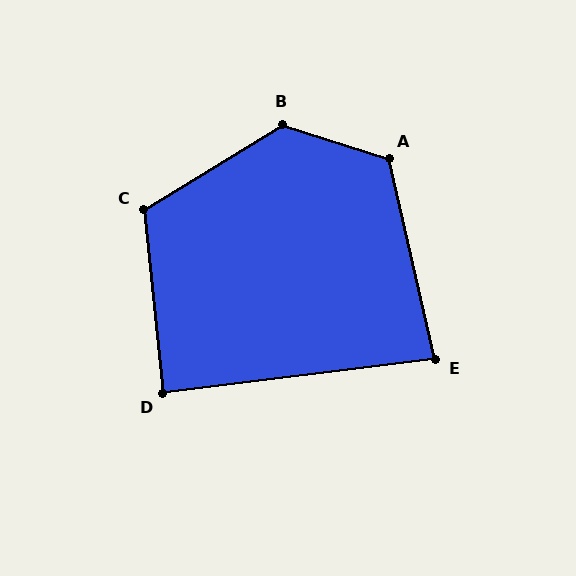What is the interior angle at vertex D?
Approximately 89 degrees (approximately right).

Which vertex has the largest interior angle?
B, at approximately 130 degrees.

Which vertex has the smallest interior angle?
E, at approximately 84 degrees.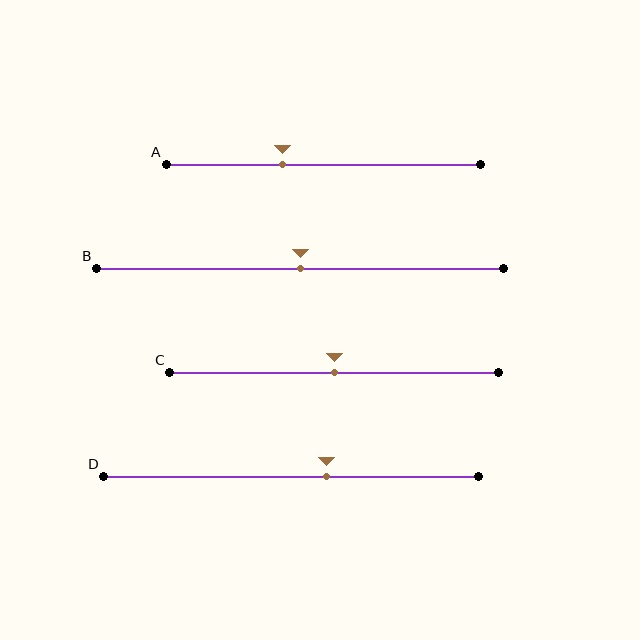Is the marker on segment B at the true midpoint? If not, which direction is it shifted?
Yes, the marker on segment B is at the true midpoint.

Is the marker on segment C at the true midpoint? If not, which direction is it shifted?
Yes, the marker on segment C is at the true midpoint.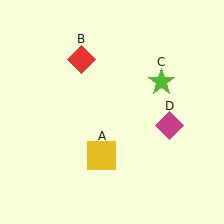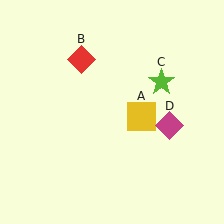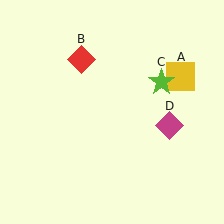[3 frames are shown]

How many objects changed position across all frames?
1 object changed position: yellow square (object A).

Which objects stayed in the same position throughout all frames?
Red diamond (object B) and lime star (object C) and magenta diamond (object D) remained stationary.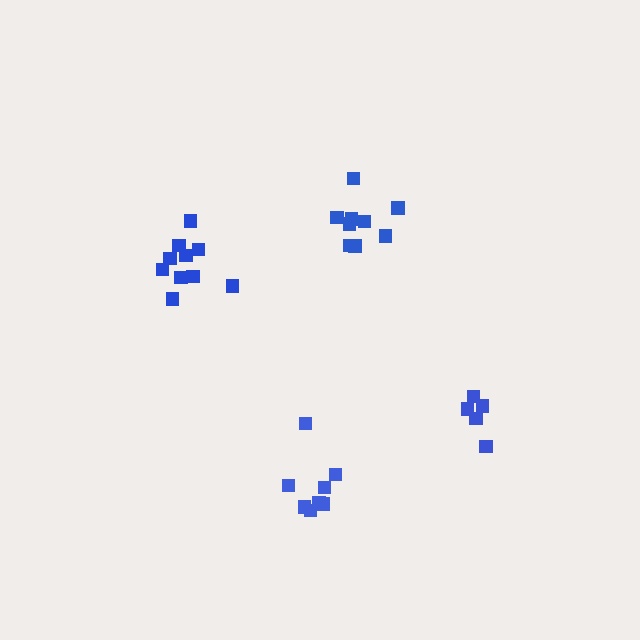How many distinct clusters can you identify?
There are 4 distinct clusters.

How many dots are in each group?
Group 1: 8 dots, Group 2: 9 dots, Group 3: 10 dots, Group 4: 5 dots (32 total).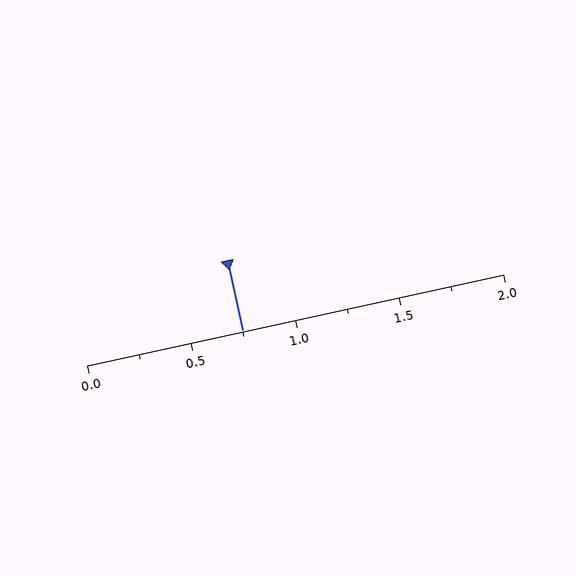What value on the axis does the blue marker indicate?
The marker indicates approximately 0.75.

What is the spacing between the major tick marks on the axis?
The major ticks are spaced 0.5 apart.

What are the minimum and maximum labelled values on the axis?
The axis runs from 0.0 to 2.0.